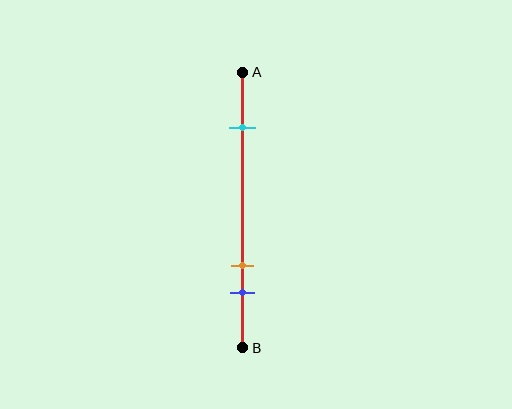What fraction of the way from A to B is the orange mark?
The orange mark is approximately 70% (0.7) of the way from A to B.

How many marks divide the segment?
There are 3 marks dividing the segment.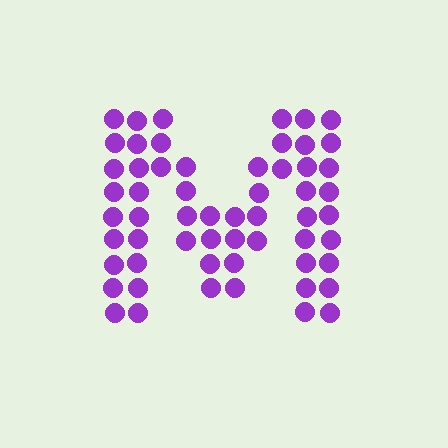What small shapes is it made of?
It is made of small circles.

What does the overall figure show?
The overall figure shows the letter M.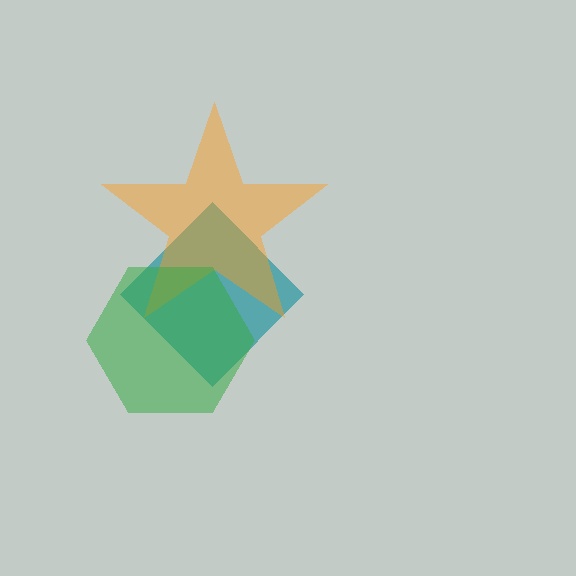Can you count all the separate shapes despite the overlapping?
Yes, there are 3 separate shapes.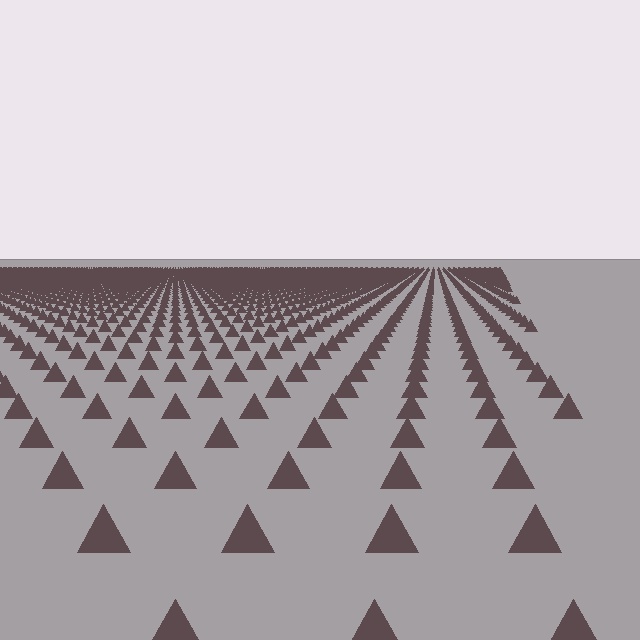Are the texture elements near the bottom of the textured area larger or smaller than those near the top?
Larger. Near the bottom, elements are closer to the viewer and appear at a bigger on-screen size.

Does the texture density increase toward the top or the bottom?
Density increases toward the top.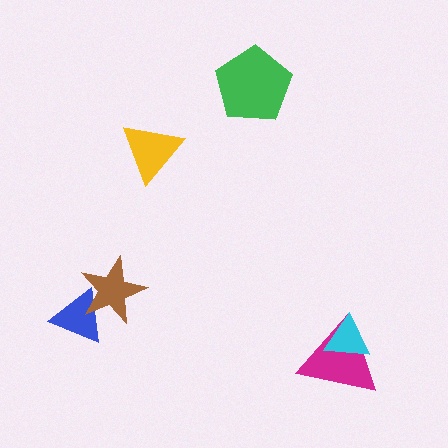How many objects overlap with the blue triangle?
1 object overlaps with the blue triangle.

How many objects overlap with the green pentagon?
0 objects overlap with the green pentagon.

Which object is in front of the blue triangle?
The brown star is in front of the blue triangle.